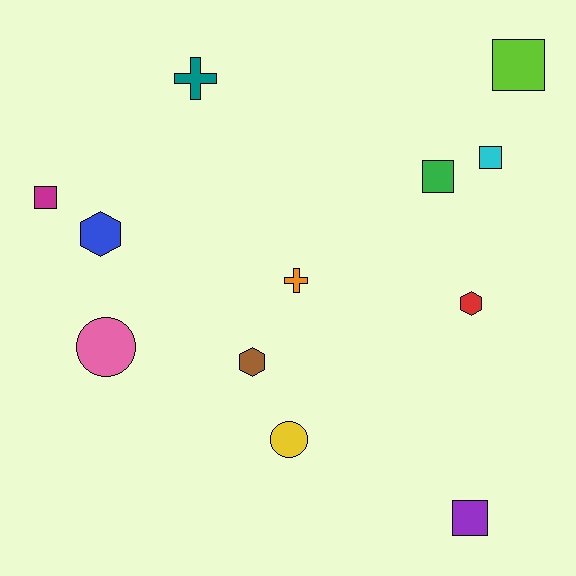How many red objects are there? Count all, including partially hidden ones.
There is 1 red object.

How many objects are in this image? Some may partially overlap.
There are 12 objects.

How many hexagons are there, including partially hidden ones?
There are 3 hexagons.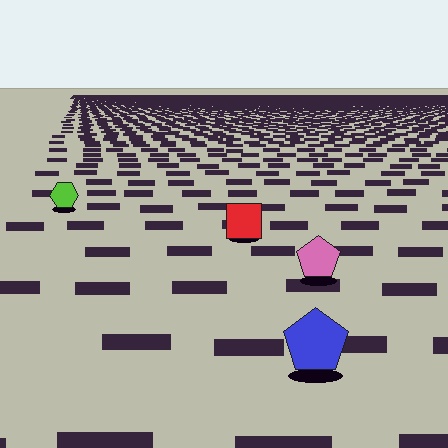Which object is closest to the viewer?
The blue pentagon is closest. The texture marks near it are larger and more spread out.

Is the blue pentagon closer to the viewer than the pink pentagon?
Yes. The blue pentagon is closer — you can tell from the texture gradient: the ground texture is coarser near it.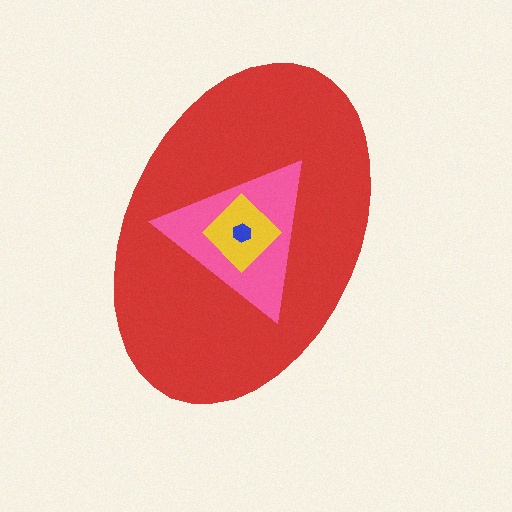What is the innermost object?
The blue hexagon.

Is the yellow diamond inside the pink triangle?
Yes.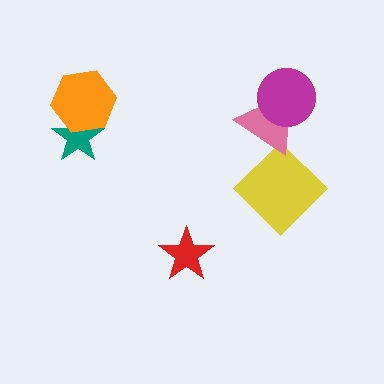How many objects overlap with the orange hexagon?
1 object overlaps with the orange hexagon.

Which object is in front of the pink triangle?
The magenta circle is in front of the pink triangle.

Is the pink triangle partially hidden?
Yes, it is partially covered by another shape.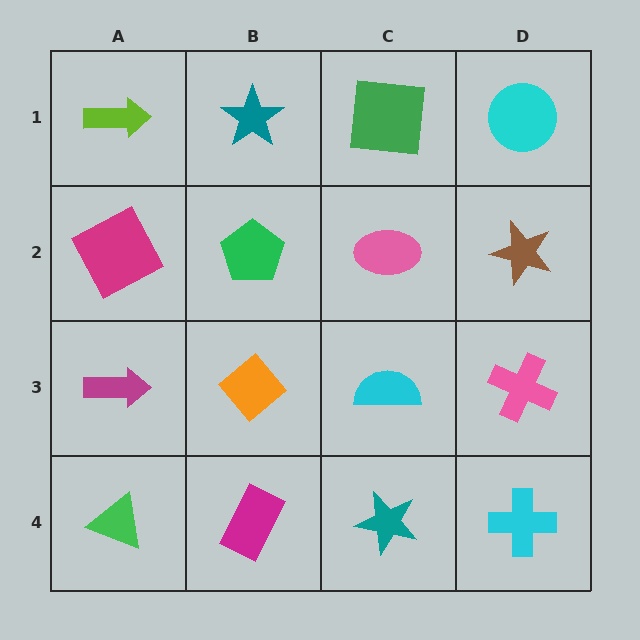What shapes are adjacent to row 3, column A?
A magenta square (row 2, column A), a green triangle (row 4, column A), an orange diamond (row 3, column B).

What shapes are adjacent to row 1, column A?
A magenta square (row 2, column A), a teal star (row 1, column B).